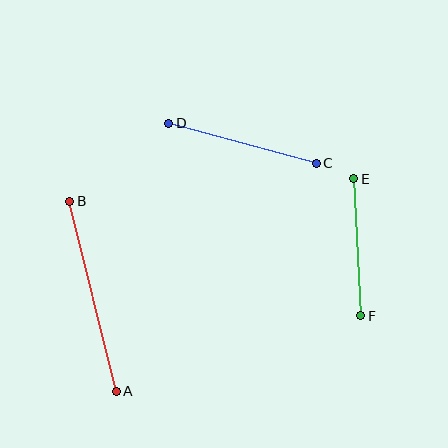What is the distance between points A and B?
The distance is approximately 196 pixels.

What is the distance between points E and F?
The distance is approximately 137 pixels.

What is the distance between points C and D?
The distance is approximately 153 pixels.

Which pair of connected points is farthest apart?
Points A and B are farthest apart.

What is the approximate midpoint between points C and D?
The midpoint is at approximately (243, 143) pixels.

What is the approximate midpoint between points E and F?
The midpoint is at approximately (357, 247) pixels.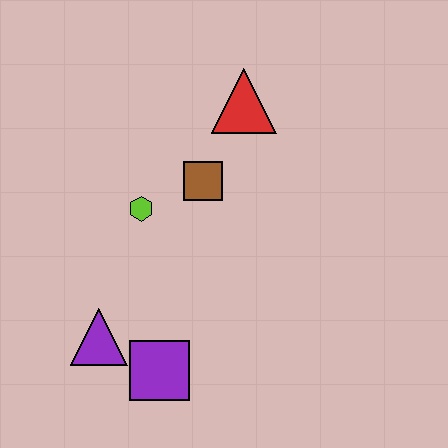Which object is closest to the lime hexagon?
The brown square is closest to the lime hexagon.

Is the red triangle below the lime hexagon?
No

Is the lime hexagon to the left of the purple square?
Yes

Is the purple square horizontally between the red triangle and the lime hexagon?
Yes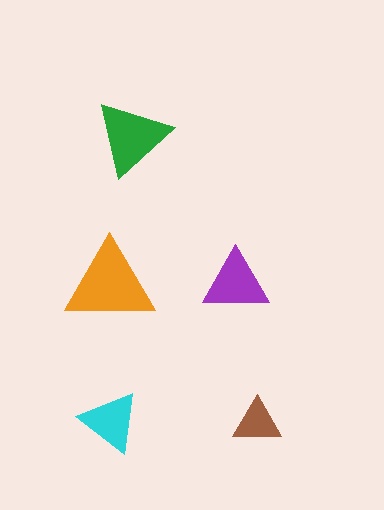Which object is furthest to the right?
The brown triangle is rightmost.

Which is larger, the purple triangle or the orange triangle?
The orange one.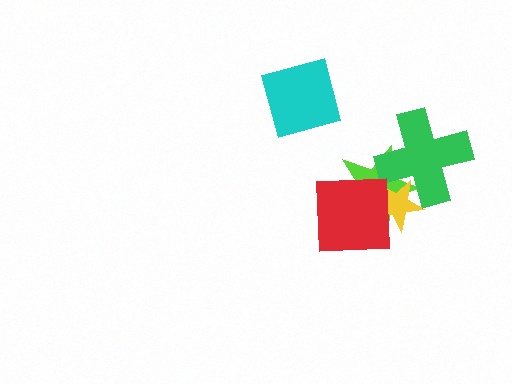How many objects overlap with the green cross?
2 objects overlap with the green cross.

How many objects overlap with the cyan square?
0 objects overlap with the cyan square.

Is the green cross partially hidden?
No, no other shape covers it.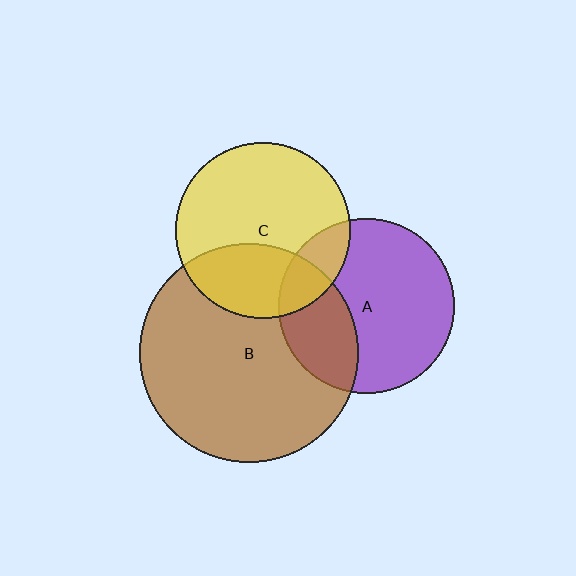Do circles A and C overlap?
Yes.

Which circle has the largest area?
Circle B (brown).